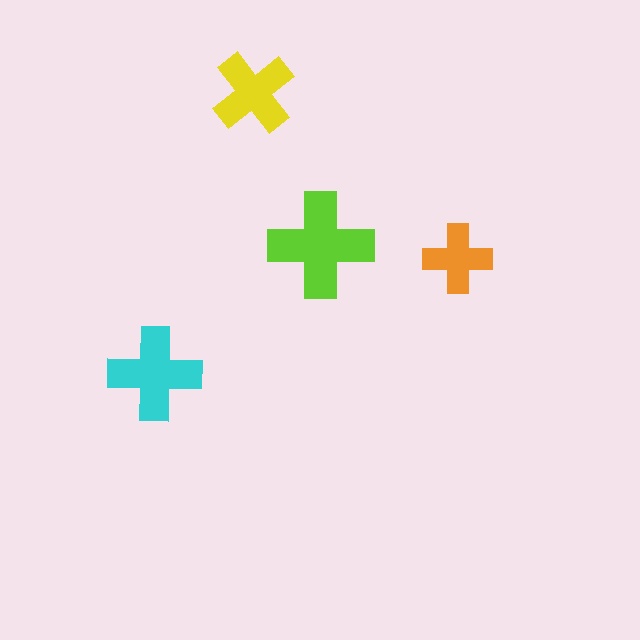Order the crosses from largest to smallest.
the lime one, the cyan one, the yellow one, the orange one.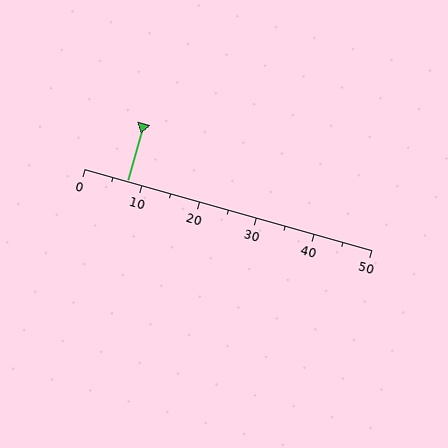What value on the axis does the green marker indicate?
The marker indicates approximately 7.5.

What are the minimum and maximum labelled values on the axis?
The axis runs from 0 to 50.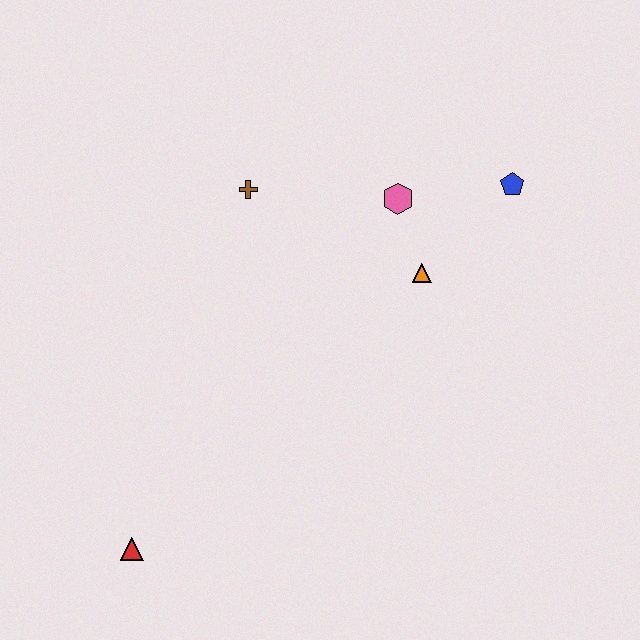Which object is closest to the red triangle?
The brown cross is closest to the red triangle.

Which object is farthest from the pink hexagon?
The red triangle is farthest from the pink hexagon.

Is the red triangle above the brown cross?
No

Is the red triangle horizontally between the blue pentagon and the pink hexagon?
No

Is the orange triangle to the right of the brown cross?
Yes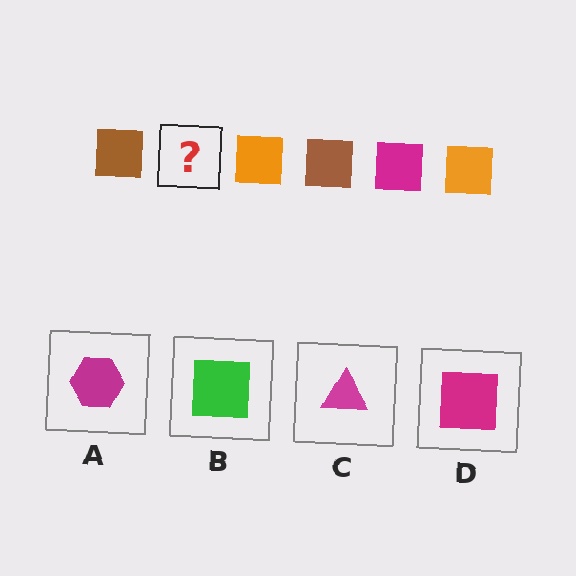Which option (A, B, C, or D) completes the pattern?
D.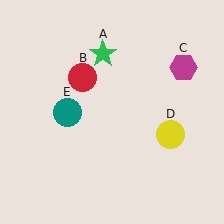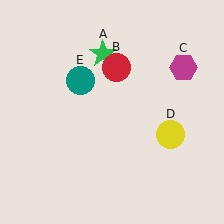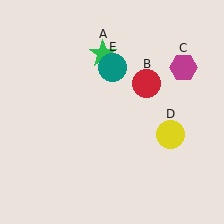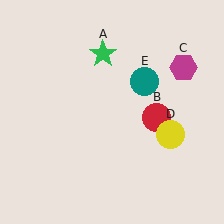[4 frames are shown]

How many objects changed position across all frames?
2 objects changed position: red circle (object B), teal circle (object E).